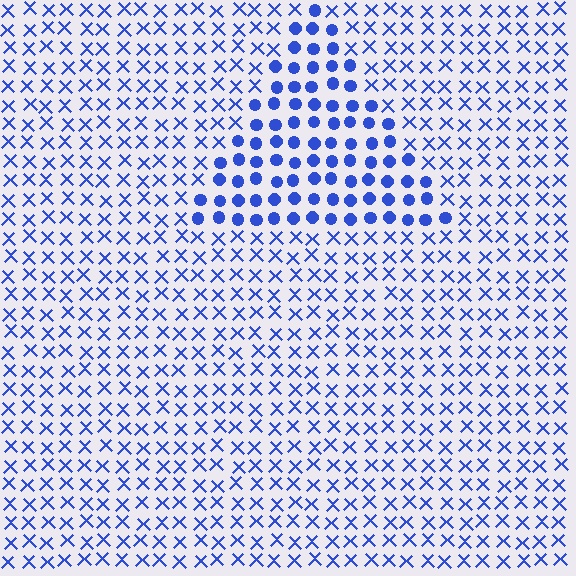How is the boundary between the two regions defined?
The boundary is defined by a change in element shape: circles inside vs. X marks outside. All elements share the same color and spacing.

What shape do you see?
I see a triangle.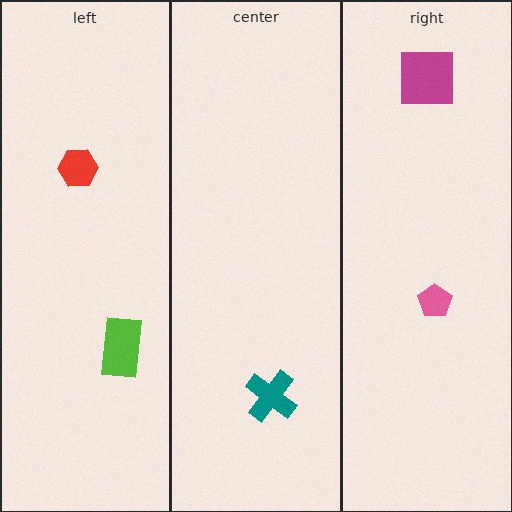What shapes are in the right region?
The pink pentagon, the magenta square.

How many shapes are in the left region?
2.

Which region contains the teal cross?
The center region.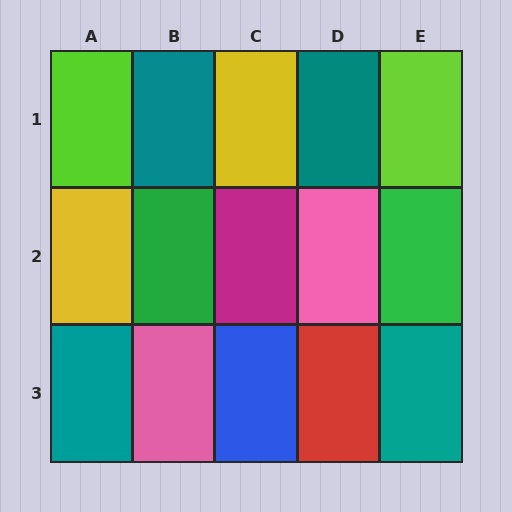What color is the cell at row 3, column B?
Pink.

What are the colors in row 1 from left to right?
Lime, teal, yellow, teal, lime.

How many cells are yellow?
2 cells are yellow.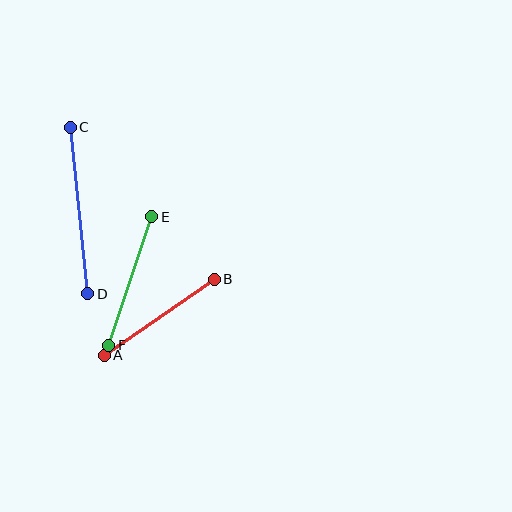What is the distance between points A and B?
The distance is approximately 134 pixels.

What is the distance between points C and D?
The distance is approximately 168 pixels.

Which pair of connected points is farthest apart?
Points C and D are farthest apart.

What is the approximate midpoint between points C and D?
The midpoint is at approximately (79, 210) pixels.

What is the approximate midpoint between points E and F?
The midpoint is at approximately (130, 281) pixels.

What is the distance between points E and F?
The distance is approximately 135 pixels.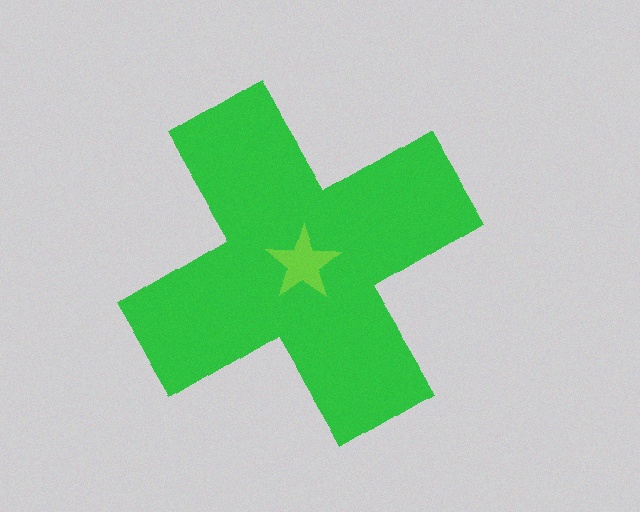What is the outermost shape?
The green cross.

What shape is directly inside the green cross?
The lime star.